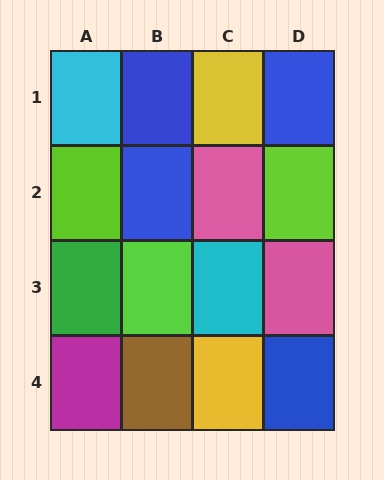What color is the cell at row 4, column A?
Magenta.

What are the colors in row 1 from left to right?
Cyan, blue, yellow, blue.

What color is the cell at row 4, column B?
Brown.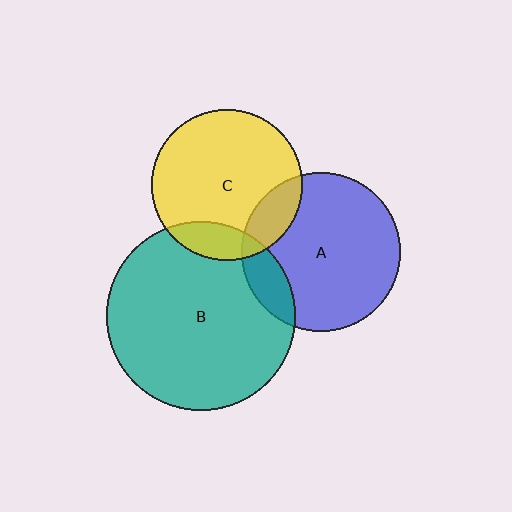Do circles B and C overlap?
Yes.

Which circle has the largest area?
Circle B (teal).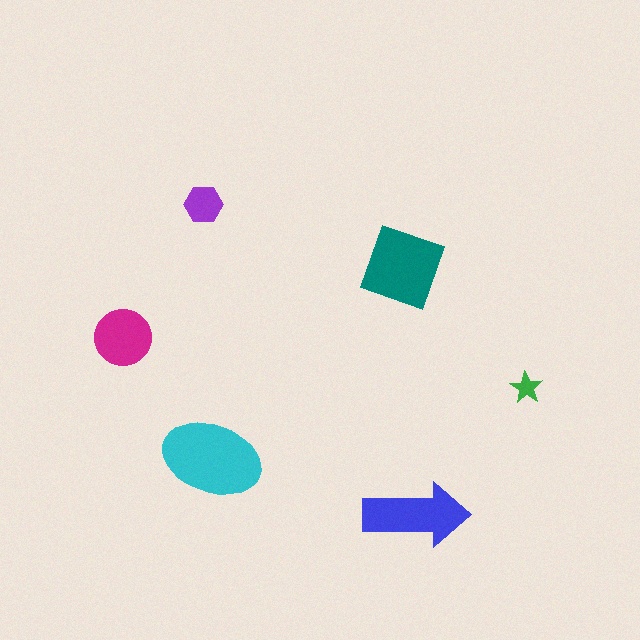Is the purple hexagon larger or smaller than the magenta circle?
Smaller.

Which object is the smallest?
The green star.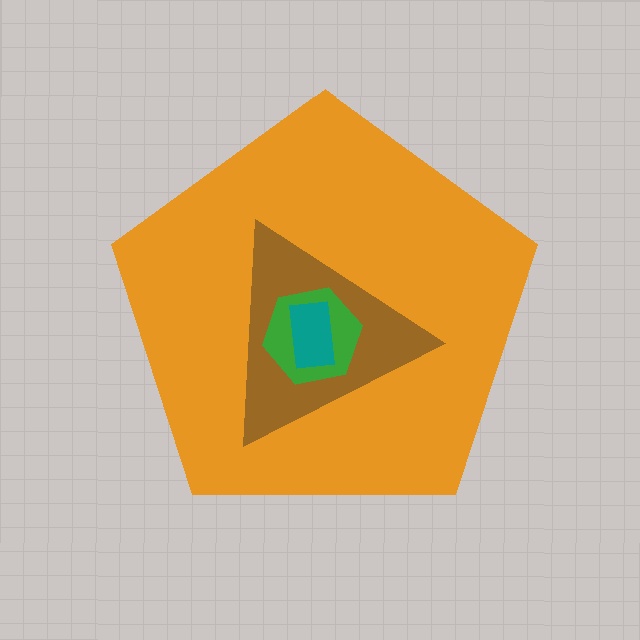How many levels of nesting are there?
4.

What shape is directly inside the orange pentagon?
The brown triangle.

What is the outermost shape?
The orange pentagon.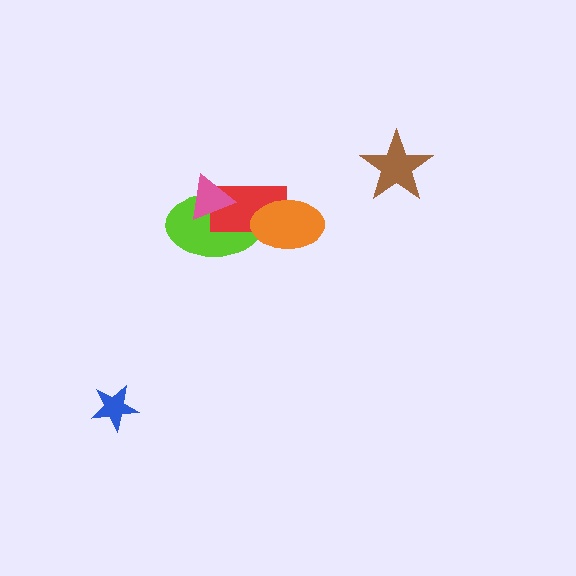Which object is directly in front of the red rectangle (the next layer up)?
The pink triangle is directly in front of the red rectangle.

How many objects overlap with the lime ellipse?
3 objects overlap with the lime ellipse.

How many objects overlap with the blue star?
0 objects overlap with the blue star.